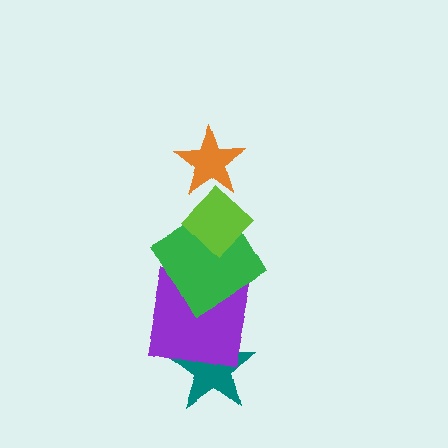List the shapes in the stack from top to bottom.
From top to bottom: the orange star, the lime diamond, the green diamond, the purple square, the teal star.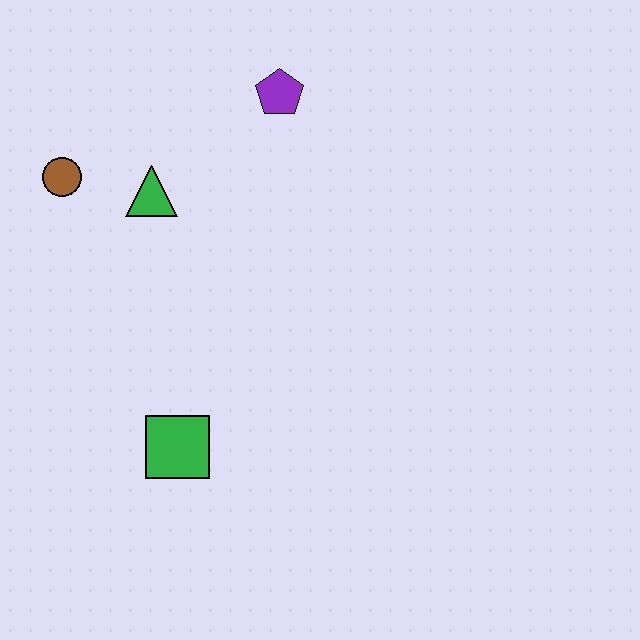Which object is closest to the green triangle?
The brown circle is closest to the green triangle.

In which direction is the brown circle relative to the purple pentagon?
The brown circle is to the left of the purple pentagon.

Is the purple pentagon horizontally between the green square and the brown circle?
No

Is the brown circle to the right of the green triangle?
No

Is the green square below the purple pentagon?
Yes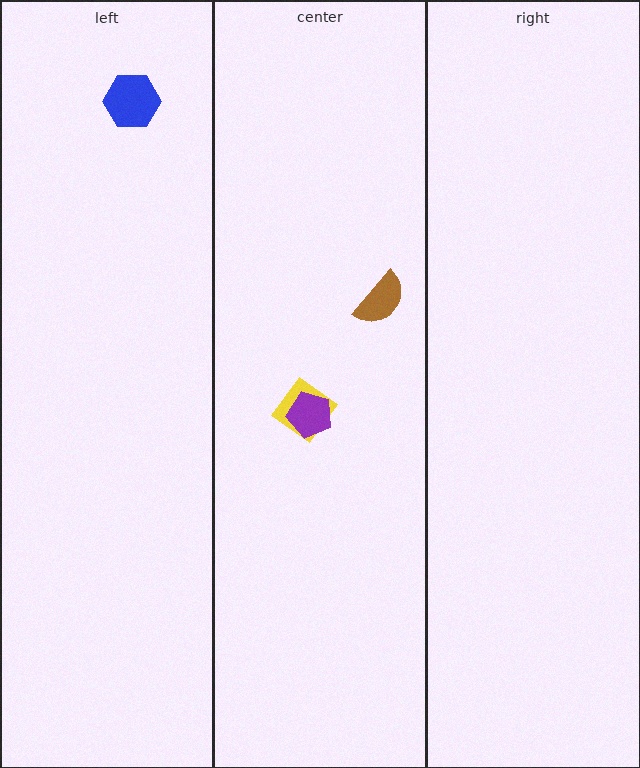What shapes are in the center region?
The yellow diamond, the brown semicircle, the purple pentagon.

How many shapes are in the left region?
1.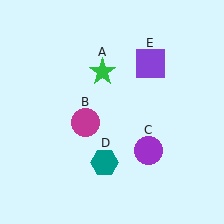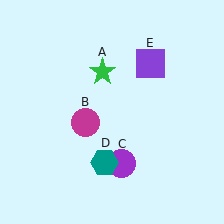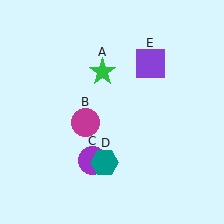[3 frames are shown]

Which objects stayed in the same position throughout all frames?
Green star (object A) and magenta circle (object B) and teal hexagon (object D) and purple square (object E) remained stationary.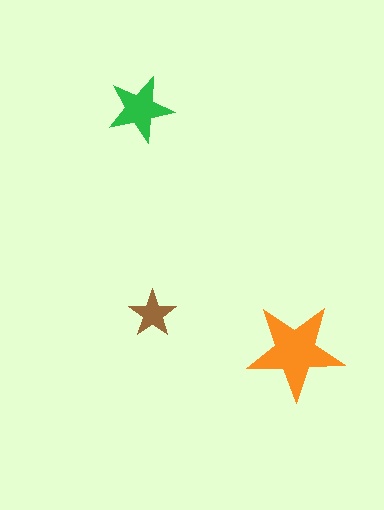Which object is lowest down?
The orange star is bottommost.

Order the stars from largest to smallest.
the orange one, the green one, the brown one.